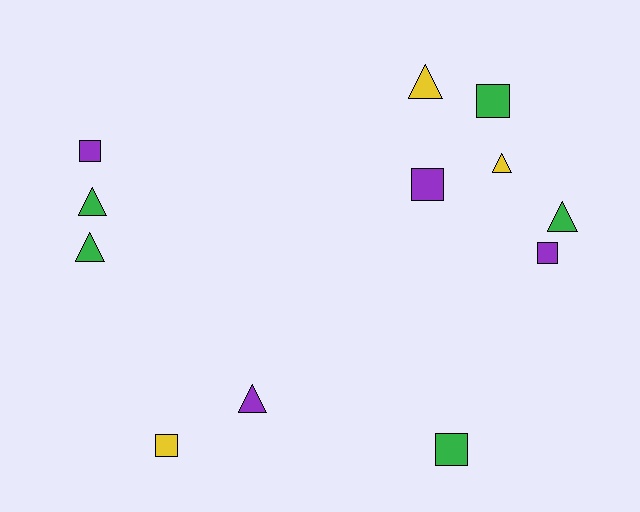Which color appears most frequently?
Green, with 5 objects.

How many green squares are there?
There are 2 green squares.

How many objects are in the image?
There are 12 objects.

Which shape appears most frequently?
Triangle, with 6 objects.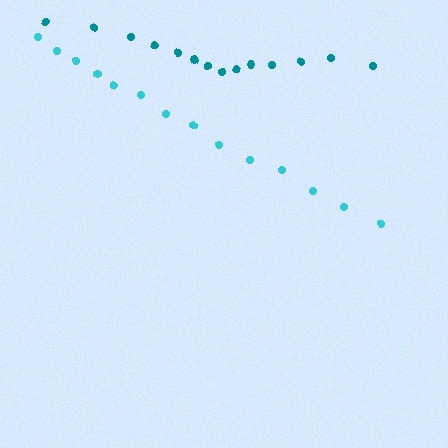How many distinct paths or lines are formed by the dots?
There are 2 distinct paths.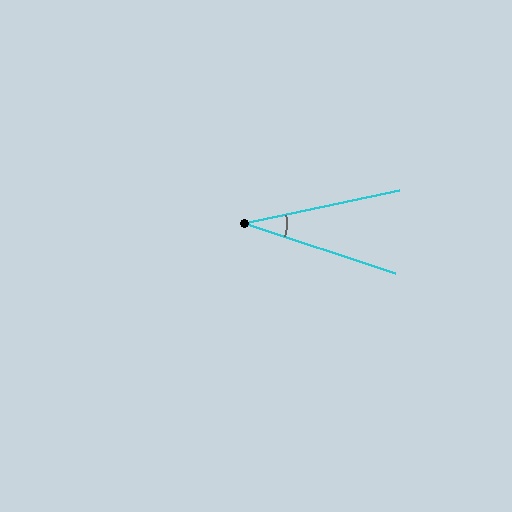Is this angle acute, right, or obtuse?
It is acute.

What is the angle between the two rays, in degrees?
Approximately 30 degrees.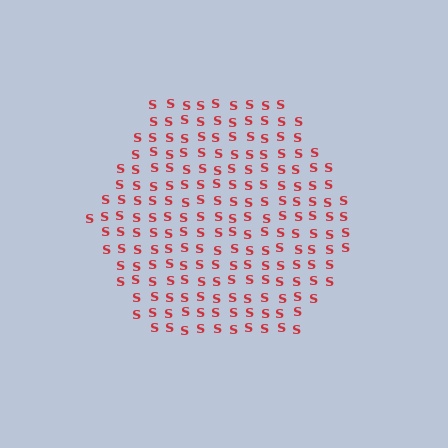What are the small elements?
The small elements are letter S's.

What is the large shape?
The large shape is a hexagon.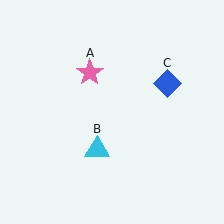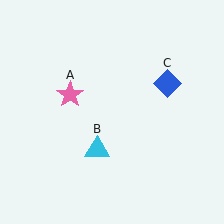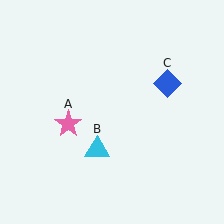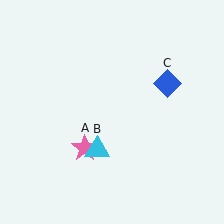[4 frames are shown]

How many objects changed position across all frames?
1 object changed position: pink star (object A).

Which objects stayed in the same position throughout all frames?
Cyan triangle (object B) and blue diamond (object C) remained stationary.